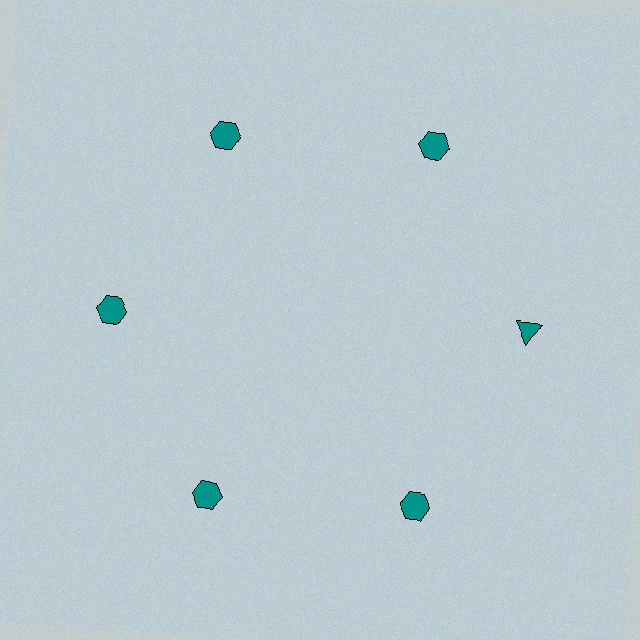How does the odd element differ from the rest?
It has a different shape: triangle instead of hexagon.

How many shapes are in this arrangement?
There are 6 shapes arranged in a ring pattern.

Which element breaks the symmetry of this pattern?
The teal triangle at roughly the 3 o'clock position breaks the symmetry. All other shapes are teal hexagons.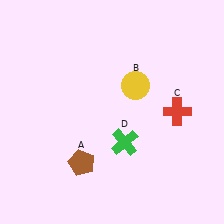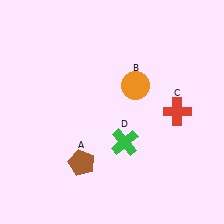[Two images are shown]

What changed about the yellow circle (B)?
In Image 1, B is yellow. In Image 2, it changed to orange.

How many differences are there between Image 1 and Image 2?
There is 1 difference between the two images.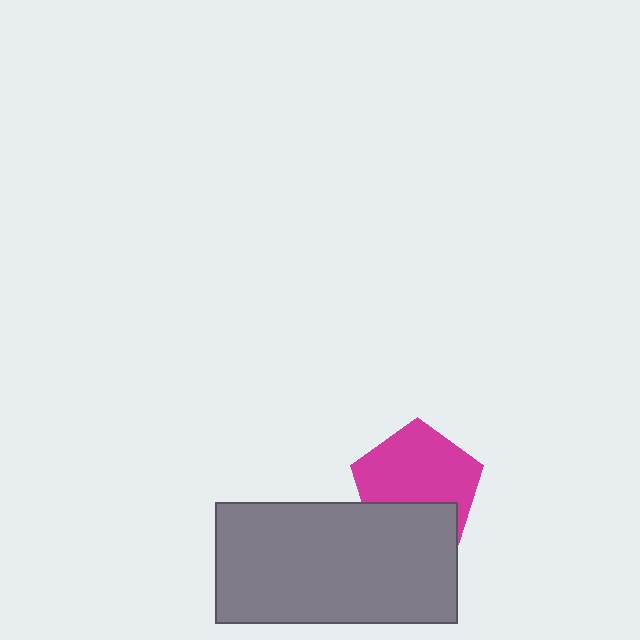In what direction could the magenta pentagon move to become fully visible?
The magenta pentagon could move up. That would shift it out from behind the gray rectangle entirely.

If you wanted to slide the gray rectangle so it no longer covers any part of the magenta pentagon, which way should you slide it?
Slide it down — that is the most direct way to separate the two shapes.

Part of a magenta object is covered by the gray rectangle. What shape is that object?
It is a pentagon.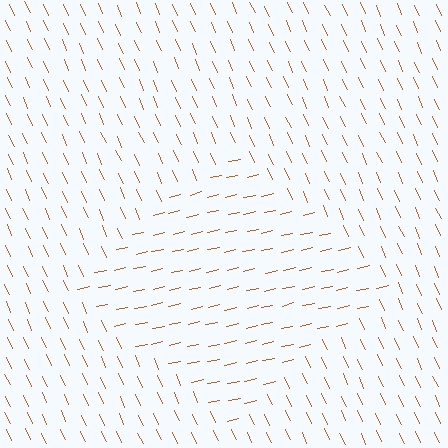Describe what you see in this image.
The image is filled with small brown line segments. A diamond region in the image has lines oriented differently from the surrounding lines, creating a visible texture boundary.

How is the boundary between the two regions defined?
The boundary is defined purely by a change in line orientation (approximately 79 degrees difference). All lines are the same color and thickness.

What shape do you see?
I see a diamond.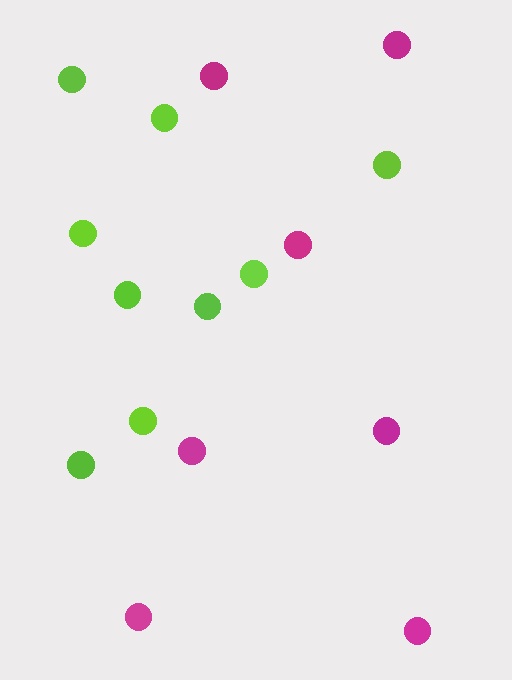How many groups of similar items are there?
There are 2 groups: one group of magenta circles (7) and one group of lime circles (9).